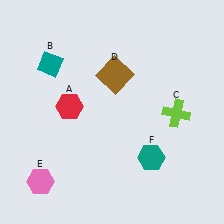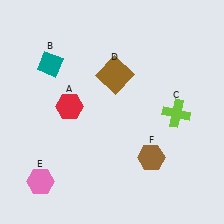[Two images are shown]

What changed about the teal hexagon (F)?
In Image 1, F is teal. In Image 2, it changed to brown.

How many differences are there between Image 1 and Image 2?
There is 1 difference between the two images.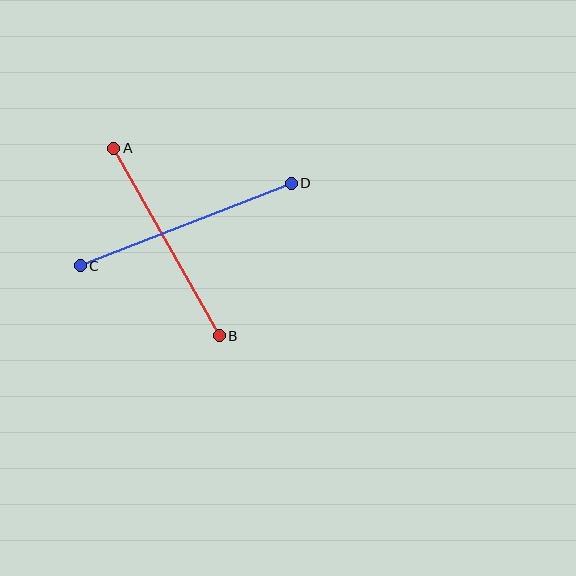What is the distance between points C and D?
The distance is approximately 227 pixels.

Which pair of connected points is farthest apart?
Points C and D are farthest apart.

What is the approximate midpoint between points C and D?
The midpoint is at approximately (186, 225) pixels.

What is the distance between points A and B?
The distance is approximately 215 pixels.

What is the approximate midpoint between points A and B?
The midpoint is at approximately (167, 242) pixels.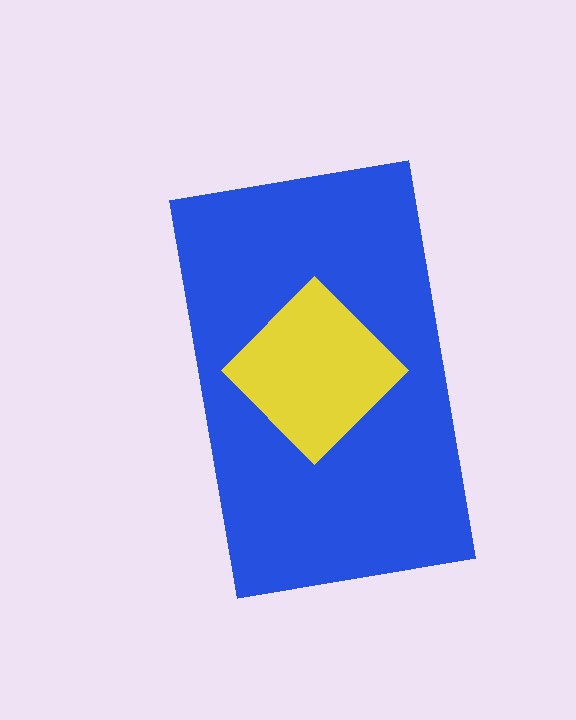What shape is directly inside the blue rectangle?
The yellow diamond.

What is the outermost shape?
The blue rectangle.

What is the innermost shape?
The yellow diamond.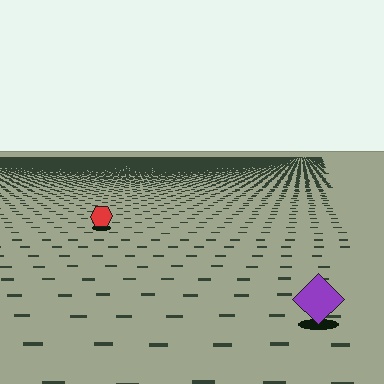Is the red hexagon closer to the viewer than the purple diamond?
No. The purple diamond is closer — you can tell from the texture gradient: the ground texture is coarser near it.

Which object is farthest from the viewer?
The red hexagon is farthest from the viewer. It appears smaller and the ground texture around it is denser.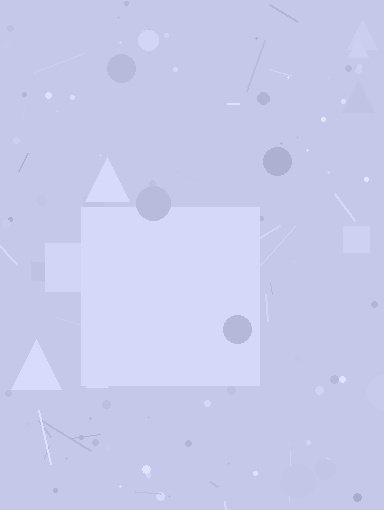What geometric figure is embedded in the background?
A square is embedded in the background.